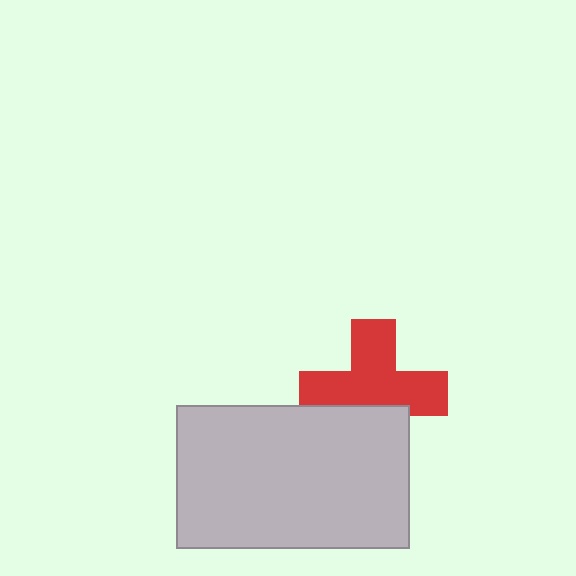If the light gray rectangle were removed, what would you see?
You would see the complete red cross.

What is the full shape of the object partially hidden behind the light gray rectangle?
The partially hidden object is a red cross.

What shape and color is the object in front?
The object in front is a light gray rectangle.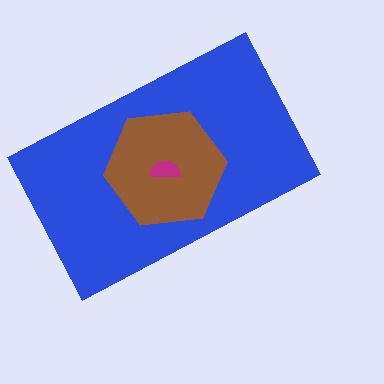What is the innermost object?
The magenta semicircle.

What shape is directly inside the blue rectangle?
The brown hexagon.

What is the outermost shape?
The blue rectangle.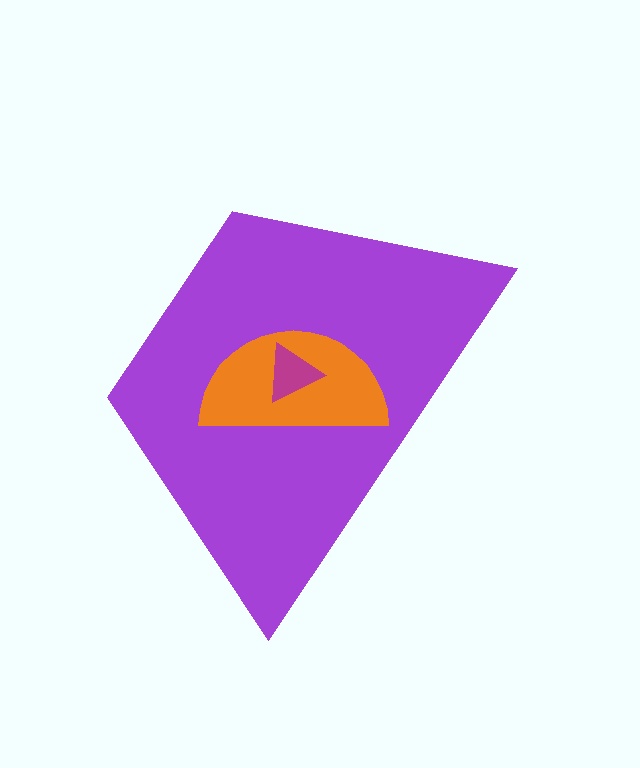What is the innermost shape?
The magenta triangle.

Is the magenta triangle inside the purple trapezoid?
Yes.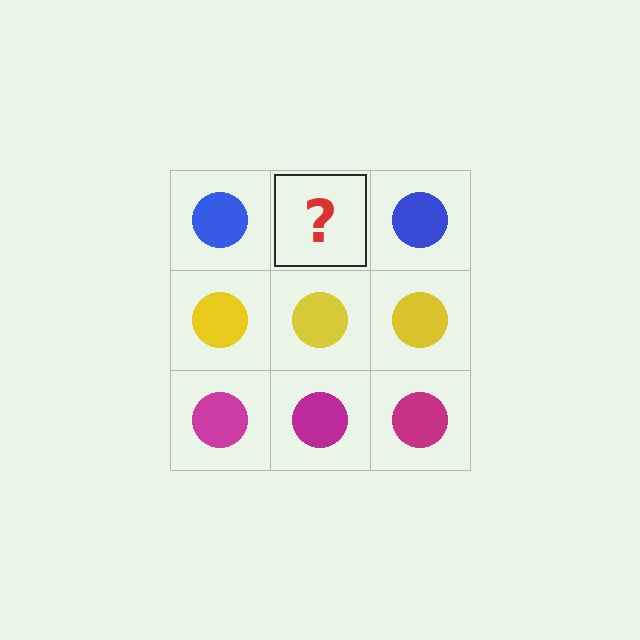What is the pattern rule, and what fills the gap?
The rule is that each row has a consistent color. The gap should be filled with a blue circle.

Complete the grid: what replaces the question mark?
The question mark should be replaced with a blue circle.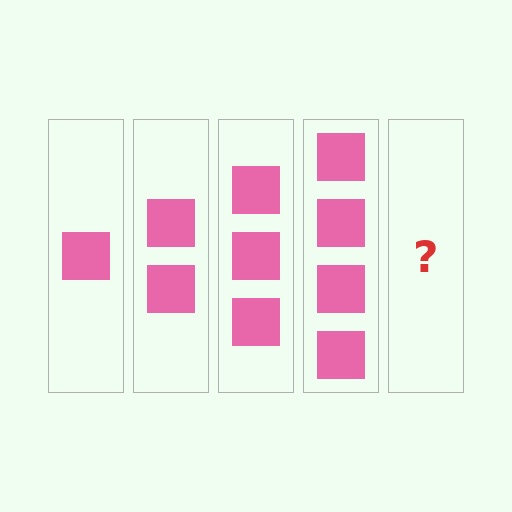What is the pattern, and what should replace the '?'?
The pattern is that each step adds one more square. The '?' should be 5 squares.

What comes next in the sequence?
The next element should be 5 squares.